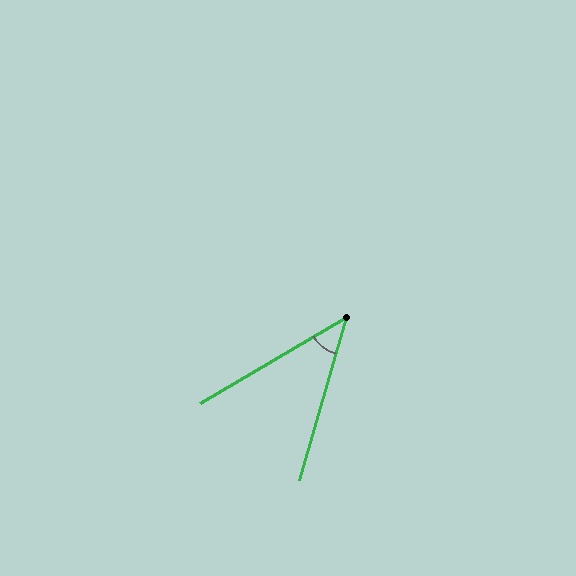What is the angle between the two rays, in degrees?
Approximately 43 degrees.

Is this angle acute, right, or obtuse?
It is acute.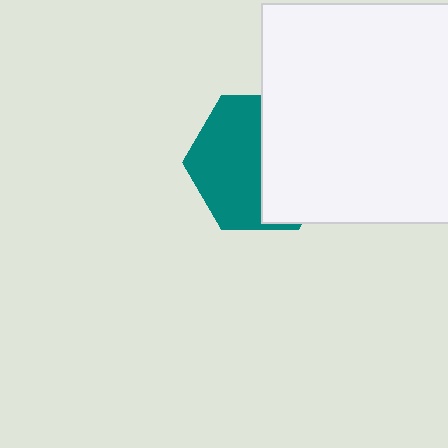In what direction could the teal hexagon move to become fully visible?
The teal hexagon could move left. That would shift it out from behind the white square entirely.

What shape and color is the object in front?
The object in front is a white square.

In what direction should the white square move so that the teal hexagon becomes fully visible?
The white square should move right. That is the shortest direction to clear the overlap and leave the teal hexagon fully visible.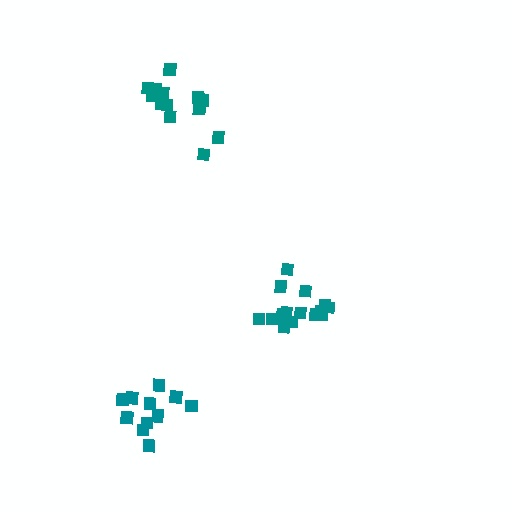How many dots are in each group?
Group 1: 12 dots, Group 2: 15 dots, Group 3: 15 dots (42 total).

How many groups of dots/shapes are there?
There are 3 groups.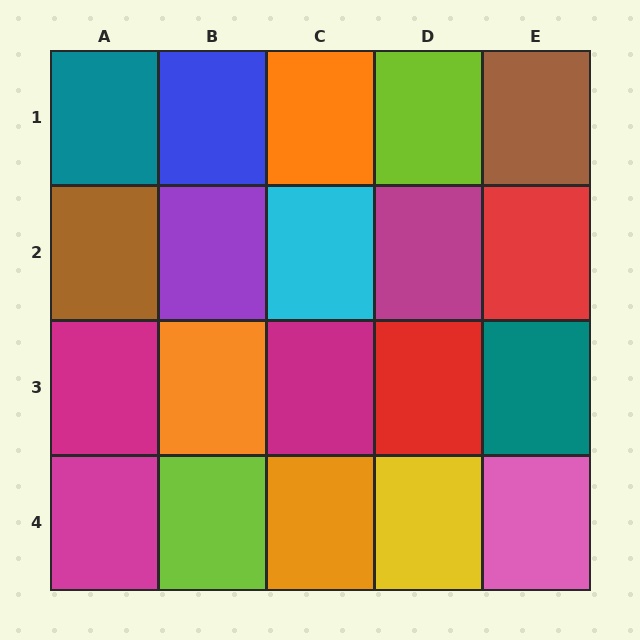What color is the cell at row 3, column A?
Magenta.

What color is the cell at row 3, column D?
Red.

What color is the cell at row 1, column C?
Orange.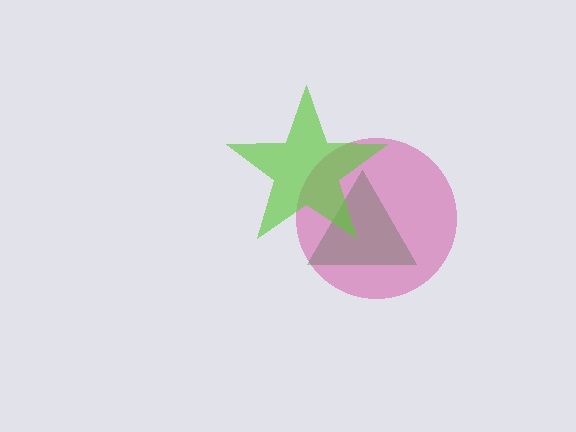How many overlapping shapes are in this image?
There are 3 overlapping shapes in the image.